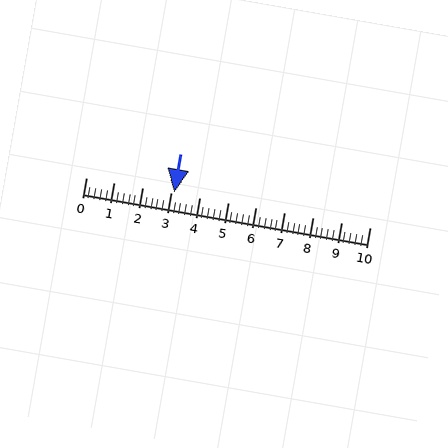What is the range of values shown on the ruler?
The ruler shows values from 0 to 10.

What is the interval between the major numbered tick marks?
The major tick marks are spaced 1 units apart.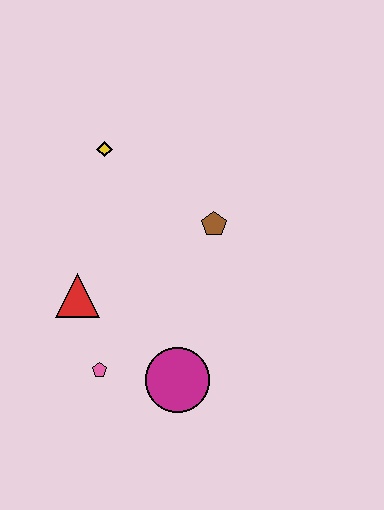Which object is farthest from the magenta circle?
The yellow diamond is farthest from the magenta circle.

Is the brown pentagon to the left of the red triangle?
No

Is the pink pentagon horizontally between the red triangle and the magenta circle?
Yes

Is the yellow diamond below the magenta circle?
No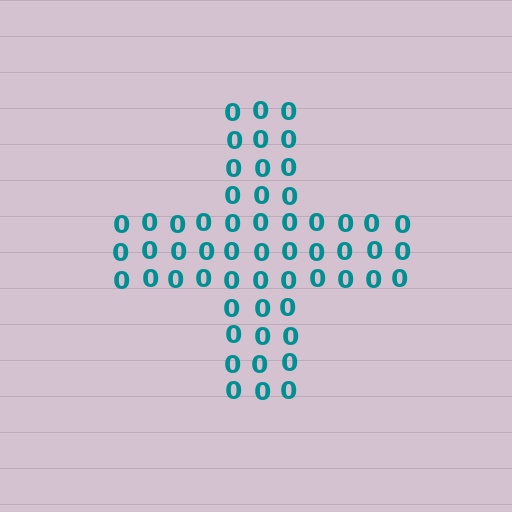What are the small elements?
The small elements are digit 0's.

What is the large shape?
The large shape is a cross.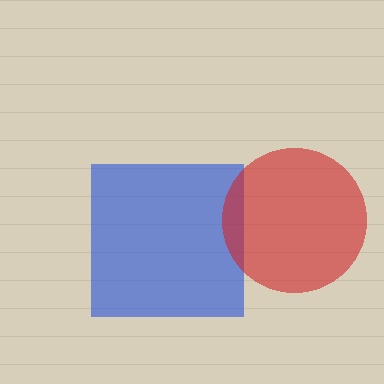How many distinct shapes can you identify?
There are 2 distinct shapes: a blue square, a red circle.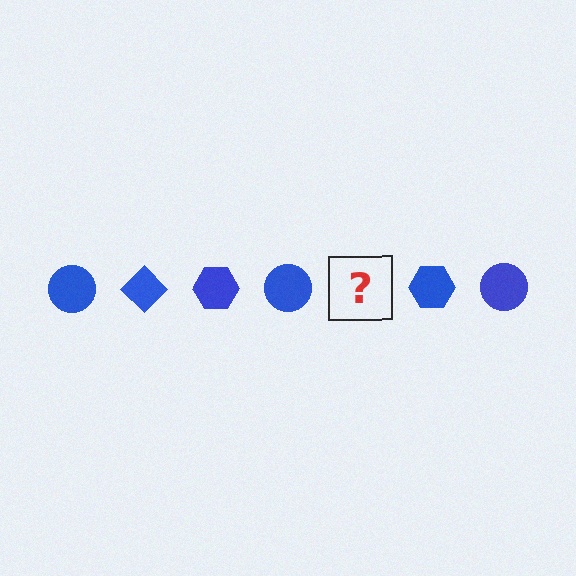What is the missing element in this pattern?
The missing element is a blue diamond.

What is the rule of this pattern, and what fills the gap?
The rule is that the pattern cycles through circle, diamond, hexagon shapes in blue. The gap should be filled with a blue diamond.